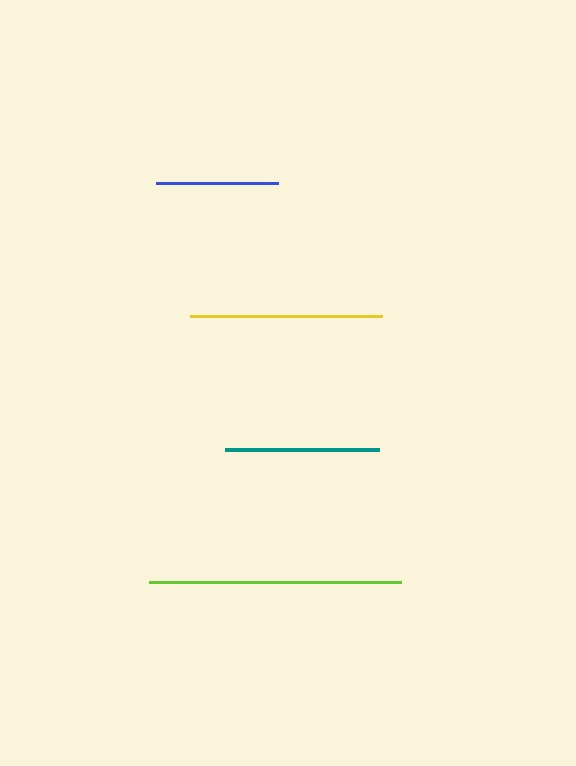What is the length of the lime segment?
The lime segment is approximately 252 pixels long.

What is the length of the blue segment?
The blue segment is approximately 122 pixels long.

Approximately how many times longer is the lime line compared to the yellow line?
The lime line is approximately 1.3 times the length of the yellow line.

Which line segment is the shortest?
The blue line is the shortest at approximately 122 pixels.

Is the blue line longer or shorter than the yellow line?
The yellow line is longer than the blue line.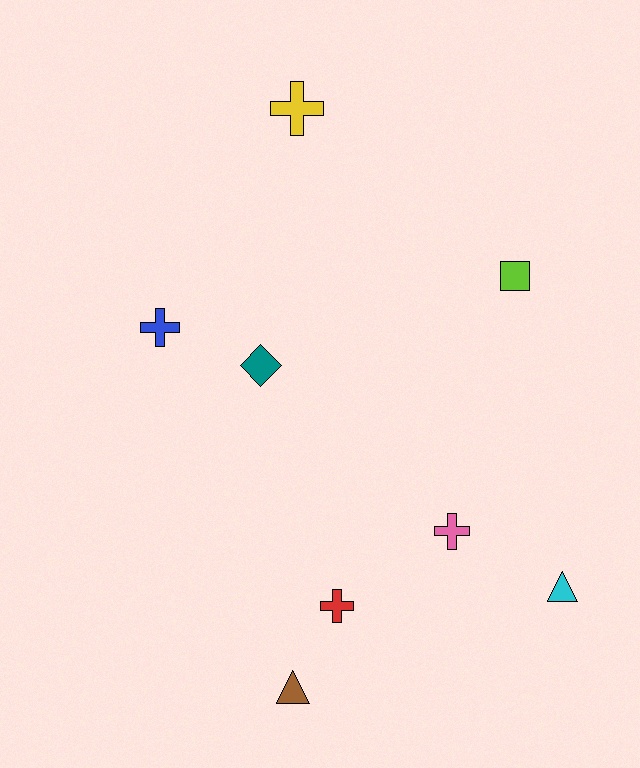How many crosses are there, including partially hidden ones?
There are 4 crosses.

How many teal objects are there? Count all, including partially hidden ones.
There is 1 teal object.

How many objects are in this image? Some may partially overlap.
There are 8 objects.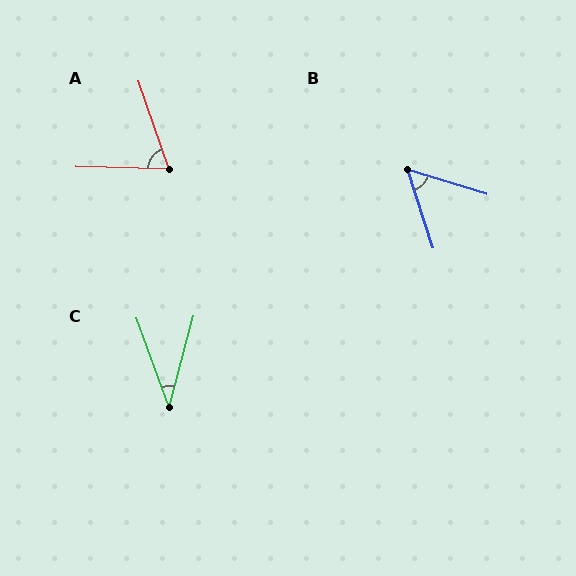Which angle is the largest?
A, at approximately 69 degrees.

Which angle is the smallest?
C, at approximately 35 degrees.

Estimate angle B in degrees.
Approximately 55 degrees.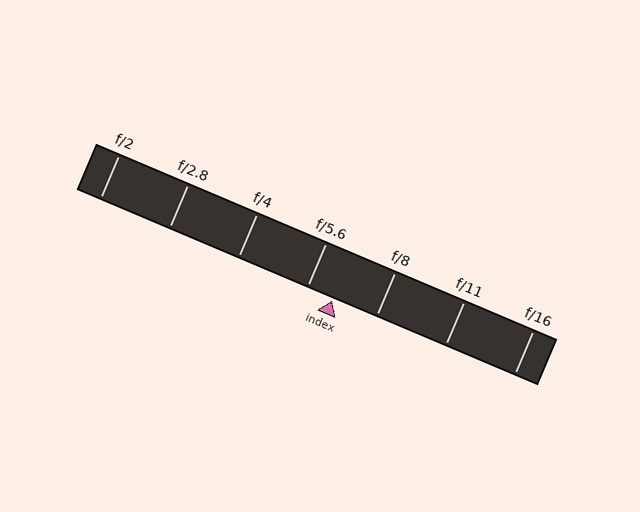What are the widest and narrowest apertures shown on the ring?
The widest aperture shown is f/2 and the narrowest is f/16.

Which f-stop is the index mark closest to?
The index mark is closest to f/5.6.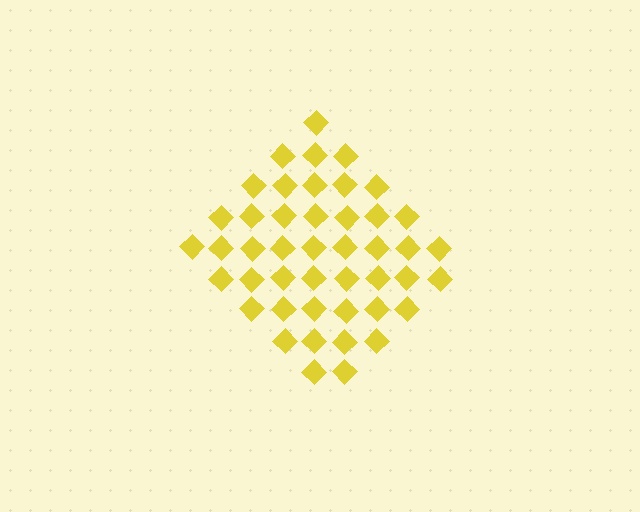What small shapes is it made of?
It is made of small diamonds.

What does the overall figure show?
The overall figure shows a diamond.